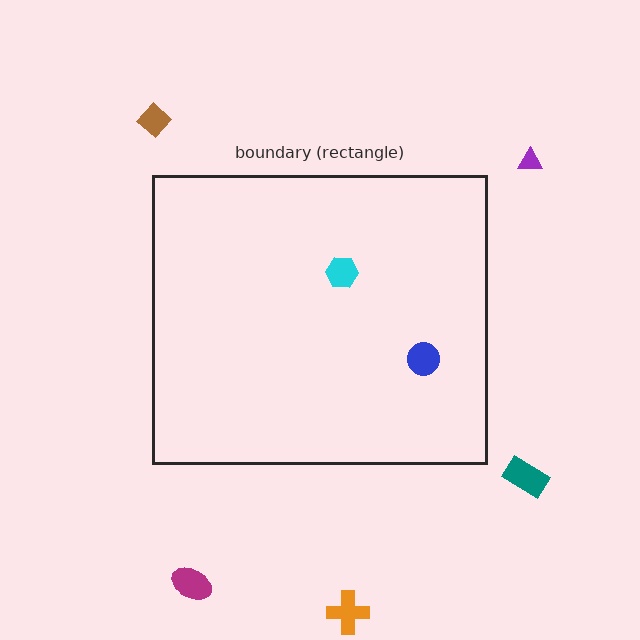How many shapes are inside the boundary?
2 inside, 5 outside.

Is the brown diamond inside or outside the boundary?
Outside.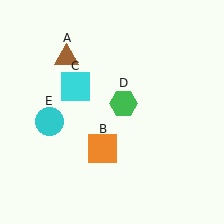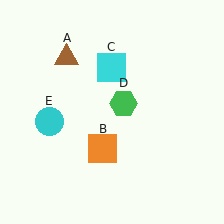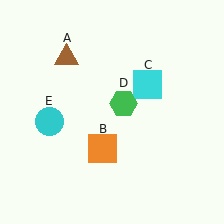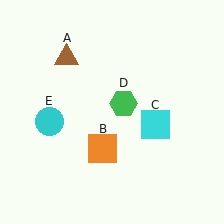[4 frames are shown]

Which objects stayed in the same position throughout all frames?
Brown triangle (object A) and orange square (object B) and green hexagon (object D) and cyan circle (object E) remained stationary.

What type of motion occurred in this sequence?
The cyan square (object C) rotated clockwise around the center of the scene.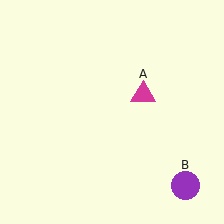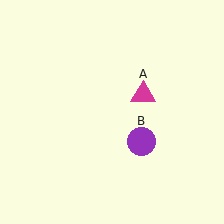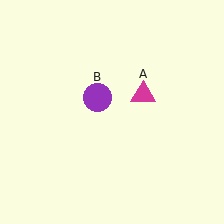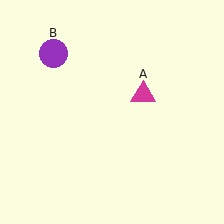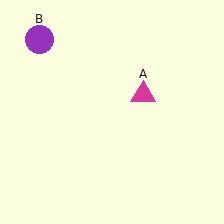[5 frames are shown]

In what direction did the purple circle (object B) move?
The purple circle (object B) moved up and to the left.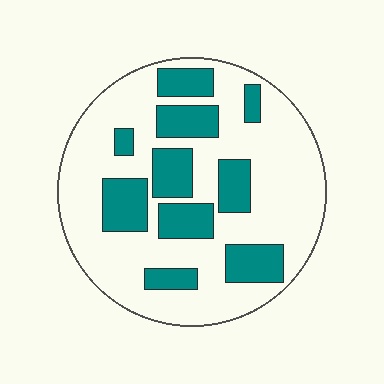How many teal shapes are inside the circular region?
10.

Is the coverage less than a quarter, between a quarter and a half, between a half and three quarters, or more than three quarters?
Between a quarter and a half.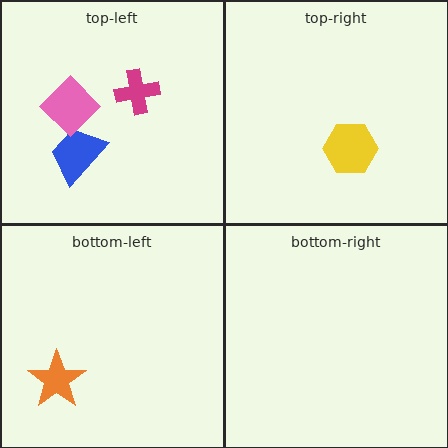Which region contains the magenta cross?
The top-left region.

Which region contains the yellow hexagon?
The top-right region.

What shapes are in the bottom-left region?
The orange star.